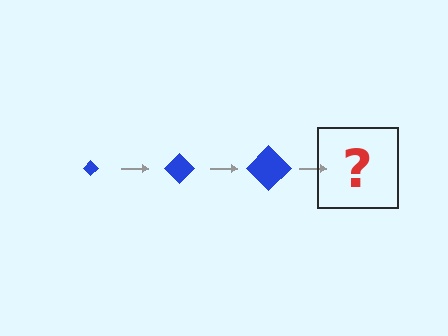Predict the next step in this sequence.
The next step is a blue diamond, larger than the previous one.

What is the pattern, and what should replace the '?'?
The pattern is that the diamond gets progressively larger each step. The '?' should be a blue diamond, larger than the previous one.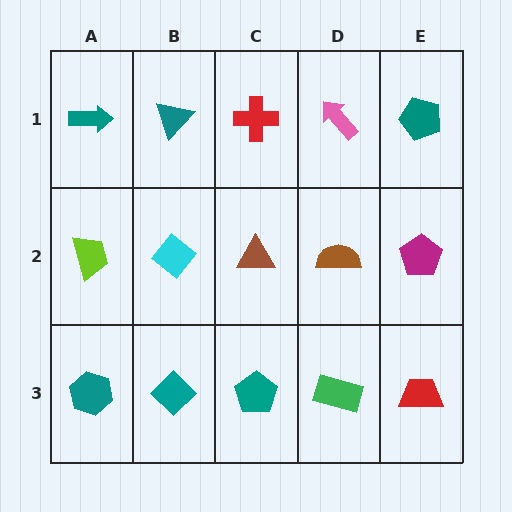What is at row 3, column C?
A teal pentagon.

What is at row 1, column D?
A pink arrow.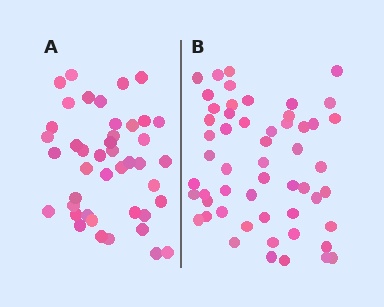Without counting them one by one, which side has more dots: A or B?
Region B (the right region) has more dots.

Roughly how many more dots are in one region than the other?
Region B has roughly 12 or so more dots than region A.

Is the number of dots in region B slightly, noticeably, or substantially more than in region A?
Region B has noticeably more, but not dramatically so. The ratio is roughly 1.3 to 1.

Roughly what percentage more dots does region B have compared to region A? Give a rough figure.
About 25% more.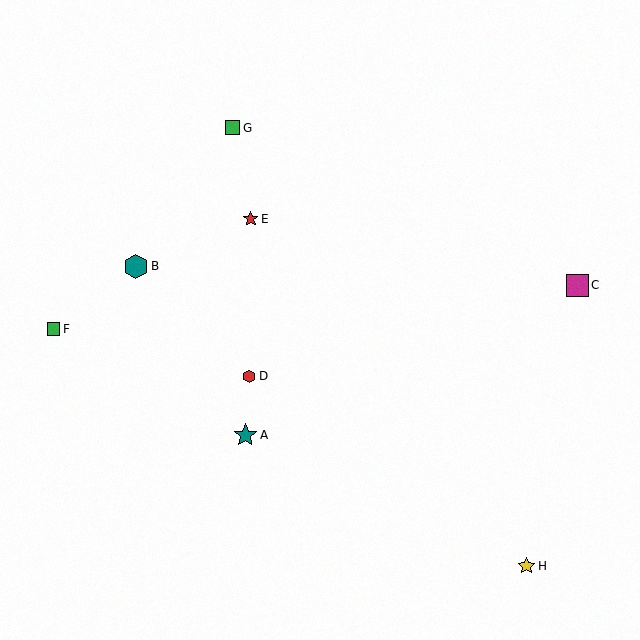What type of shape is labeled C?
Shape C is a magenta square.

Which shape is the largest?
The teal hexagon (labeled B) is the largest.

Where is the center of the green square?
The center of the green square is at (233, 128).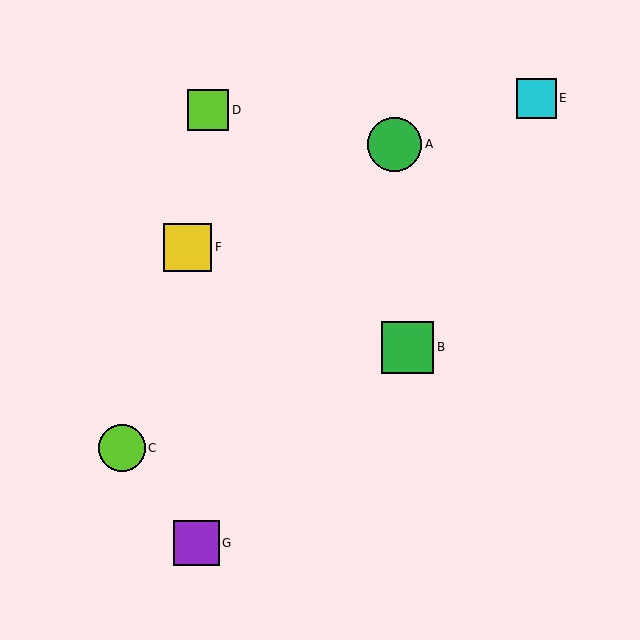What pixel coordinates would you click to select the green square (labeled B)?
Click at (408, 347) to select the green square B.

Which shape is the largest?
The green circle (labeled A) is the largest.